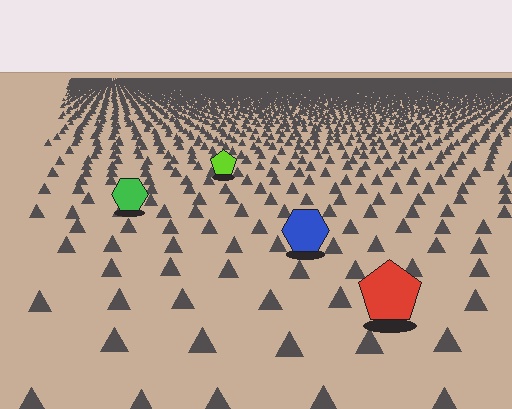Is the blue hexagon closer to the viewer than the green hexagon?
Yes. The blue hexagon is closer — you can tell from the texture gradient: the ground texture is coarser near it.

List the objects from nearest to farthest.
From nearest to farthest: the red pentagon, the blue hexagon, the green hexagon, the lime pentagon.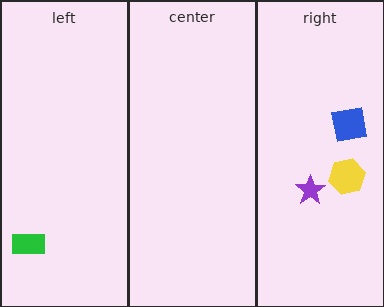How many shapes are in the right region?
3.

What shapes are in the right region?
The yellow hexagon, the purple star, the blue square.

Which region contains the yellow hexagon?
The right region.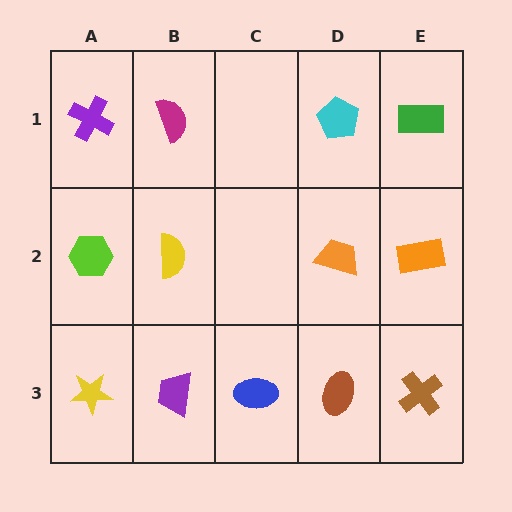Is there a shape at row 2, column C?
No, that cell is empty.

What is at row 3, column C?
A blue ellipse.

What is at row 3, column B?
A purple trapezoid.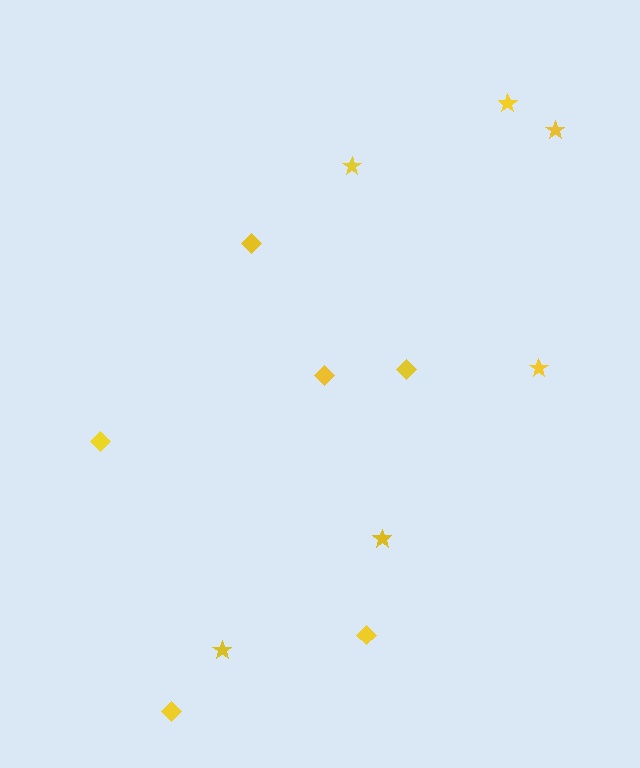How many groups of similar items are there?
There are 2 groups: one group of stars (6) and one group of diamonds (6).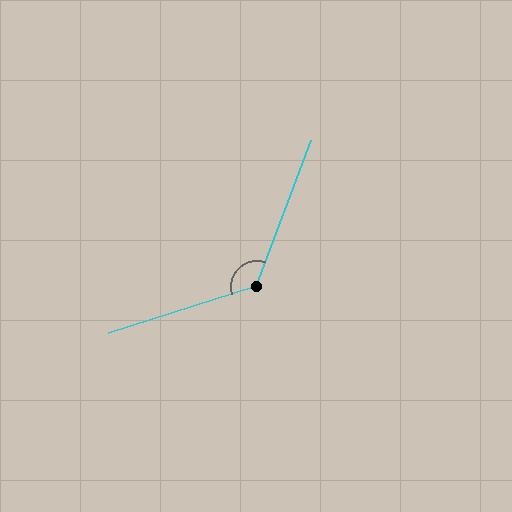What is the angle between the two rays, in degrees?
Approximately 128 degrees.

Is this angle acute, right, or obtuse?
It is obtuse.